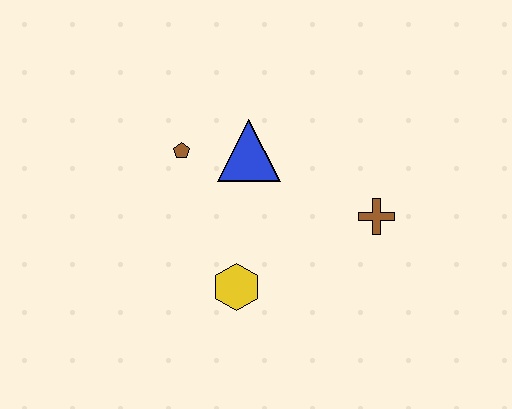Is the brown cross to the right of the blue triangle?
Yes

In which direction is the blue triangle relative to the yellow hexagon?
The blue triangle is above the yellow hexagon.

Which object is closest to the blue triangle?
The brown pentagon is closest to the blue triangle.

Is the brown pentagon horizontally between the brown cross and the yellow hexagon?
No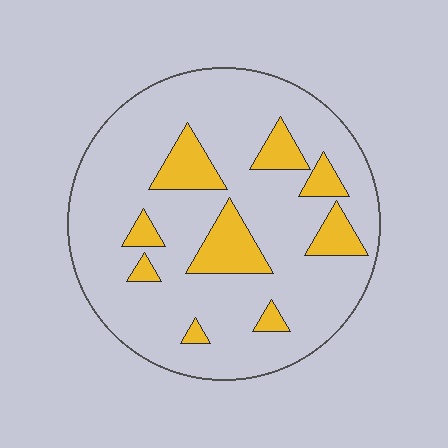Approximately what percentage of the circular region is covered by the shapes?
Approximately 15%.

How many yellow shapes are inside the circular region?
9.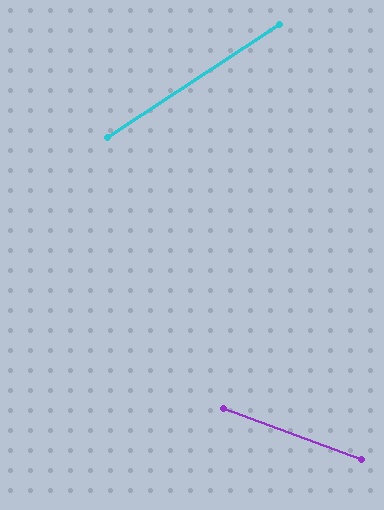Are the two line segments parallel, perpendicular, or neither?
Neither parallel nor perpendicular — they differ by about 54°.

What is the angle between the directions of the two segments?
Approximately 54 degrees.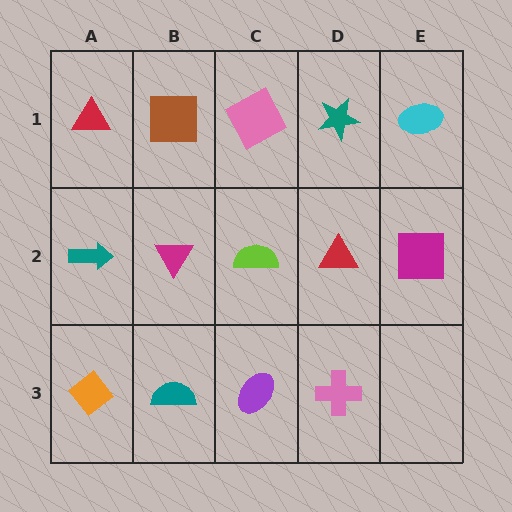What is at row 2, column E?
A magenta square.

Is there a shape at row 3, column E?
No, that cell is empty.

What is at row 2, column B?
A magenta triangle.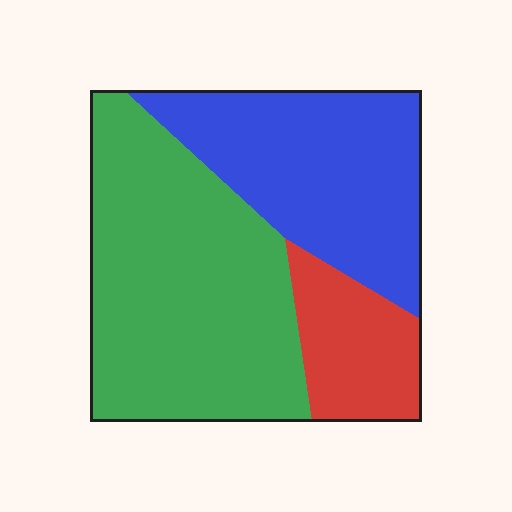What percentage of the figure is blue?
Blue covers roughly 35% of the figure.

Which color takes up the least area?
Red, at roughly 15%.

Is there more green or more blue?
Green.